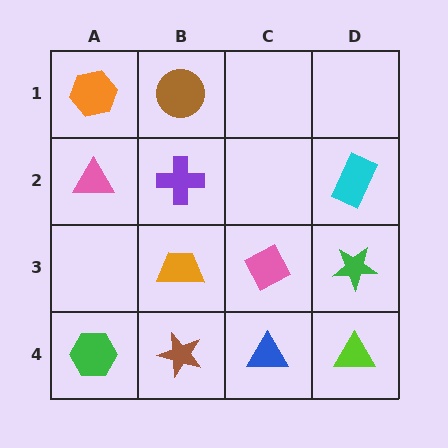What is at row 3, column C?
A pink diamond.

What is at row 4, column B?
A brown star.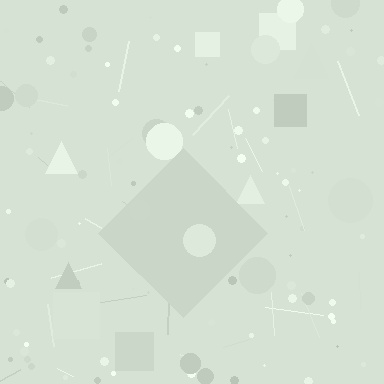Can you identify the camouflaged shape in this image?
The camouflaged shape is a diamond.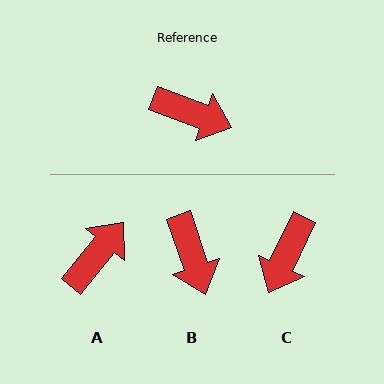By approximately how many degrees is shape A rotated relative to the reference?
Approximately 71 degrees counter-clockwise.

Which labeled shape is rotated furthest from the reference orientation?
C, about 95 degrees away.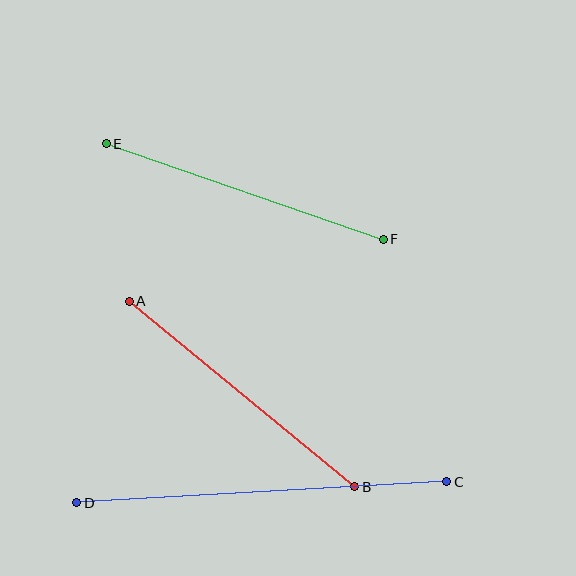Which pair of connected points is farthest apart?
Points C and D are farthest apart.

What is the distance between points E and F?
The distance is approximately 293 pixels.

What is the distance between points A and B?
The distance is approximately 292 pixels.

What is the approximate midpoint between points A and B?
The midpoint is at approximately (242, 394) pixels.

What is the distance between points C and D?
The distance is approximately 371 pixels.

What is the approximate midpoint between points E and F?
The midpoint is at approximately (245, 192) pixels.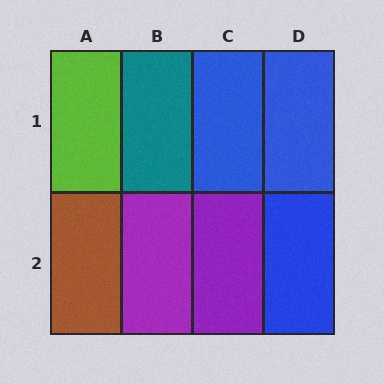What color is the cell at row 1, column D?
Blue.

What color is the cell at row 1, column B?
Teal.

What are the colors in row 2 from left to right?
Brown, purple, purple, blue.